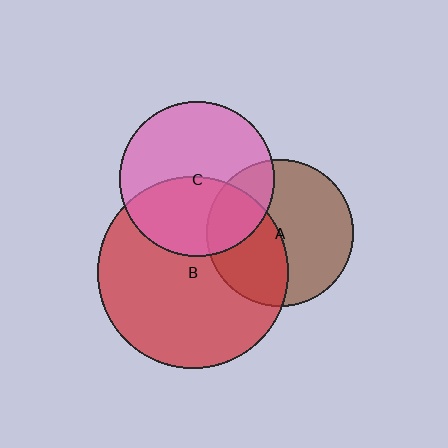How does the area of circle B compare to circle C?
Approximately 1.5 times.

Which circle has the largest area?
Circle B (red).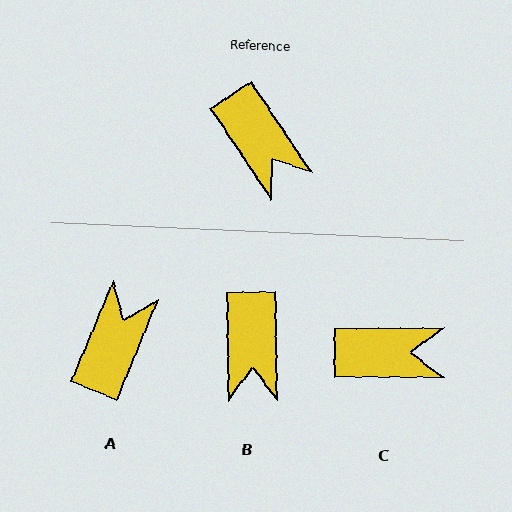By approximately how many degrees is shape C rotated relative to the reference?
Approximately 56 degrees counter-clockwise.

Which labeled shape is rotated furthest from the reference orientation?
A, about 124 degrees away.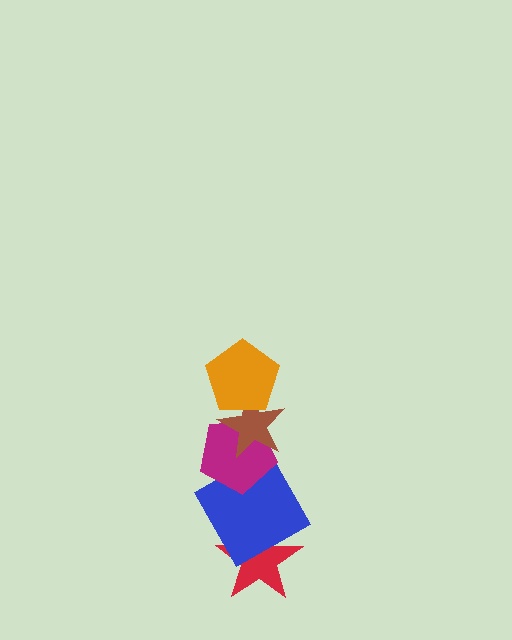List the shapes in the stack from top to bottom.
From top to bottom: the orange pentagon, the brown star, the magenta pentagon, the blue square, the red star.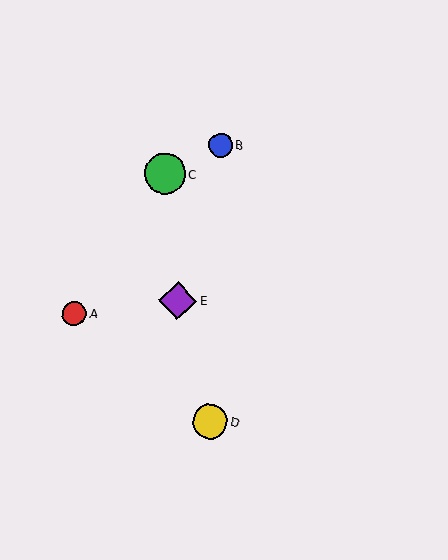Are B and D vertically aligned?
Yes, both are at x≈221.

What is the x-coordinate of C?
Object C is at x≈165.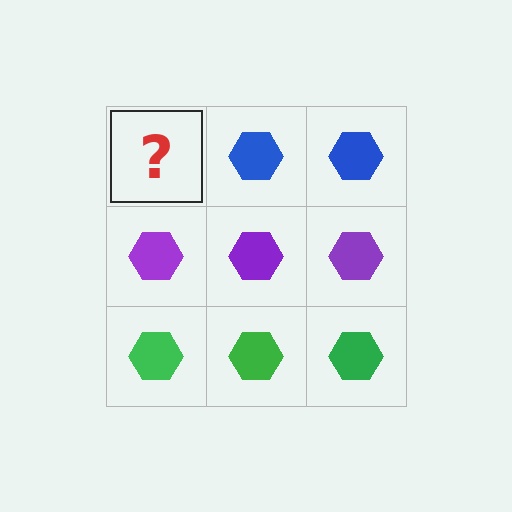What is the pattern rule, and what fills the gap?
The rule is that each row has a consistent color. The gap should be filled with a blue hexagon.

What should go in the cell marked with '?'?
The missing cell should contain a blue hexagon.